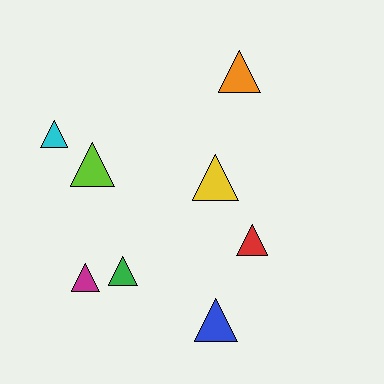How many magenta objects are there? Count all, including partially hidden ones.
There is 1 magenta object.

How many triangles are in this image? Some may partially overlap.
There are 8 triangles.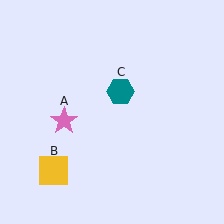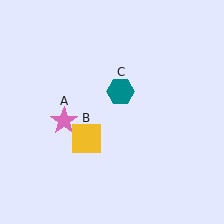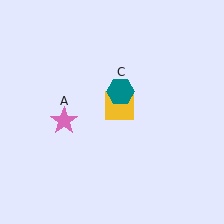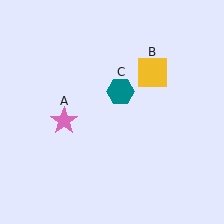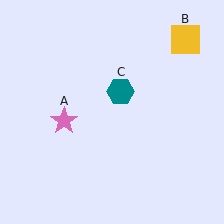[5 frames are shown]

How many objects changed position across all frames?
1 object changed position: yellow square (object B).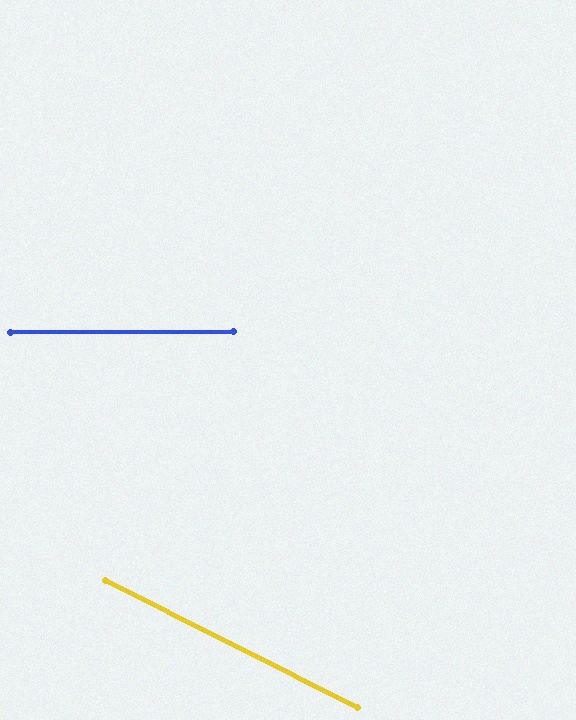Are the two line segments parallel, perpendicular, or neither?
Neither parallel nor perpendicular — they differ by about 27°.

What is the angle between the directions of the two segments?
Approximately 27 degrees.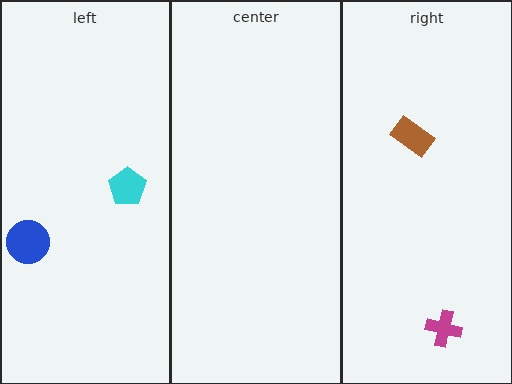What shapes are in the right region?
The magenta cross, the brown rectangle.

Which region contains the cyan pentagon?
The left region.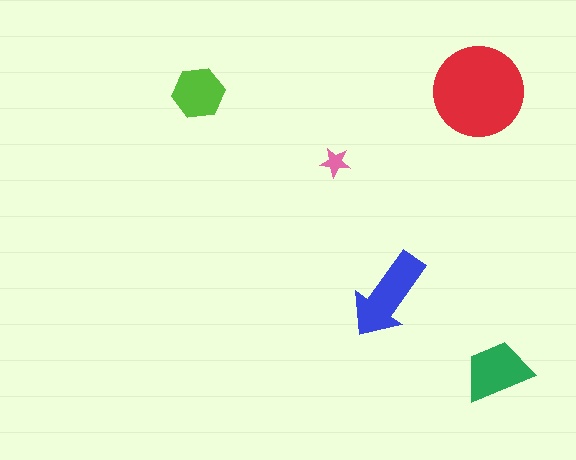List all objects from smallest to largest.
The pink star, the lime hexagon, the green trapezoid, the blue arrow, the red circle.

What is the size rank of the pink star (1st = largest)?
5th.